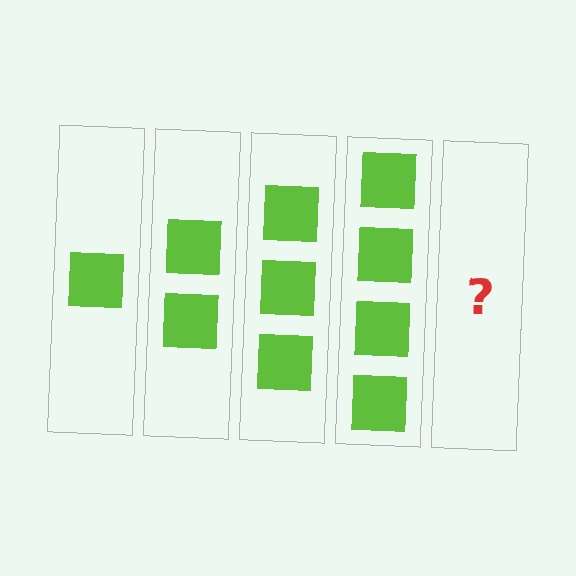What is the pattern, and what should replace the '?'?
The pattern is that each step adds one more square. The '?' should be 5 squares.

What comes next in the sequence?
The next element should be 5 squares.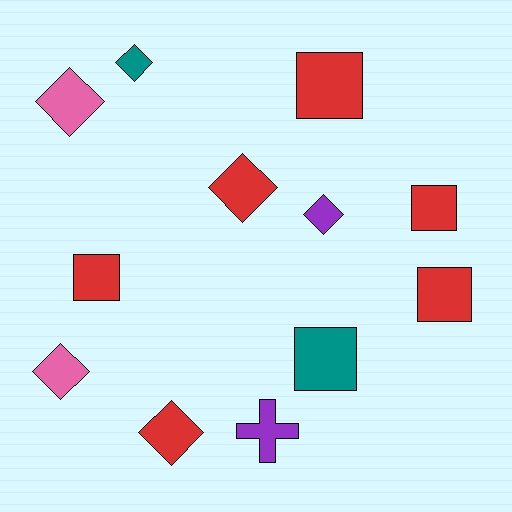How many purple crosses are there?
There is 1 purple cross.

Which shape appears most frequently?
Diamond, with 6 objects.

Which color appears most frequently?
Red, with 6 objects.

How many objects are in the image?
There are 12 objects.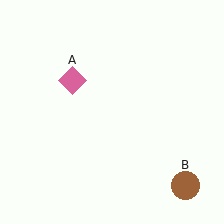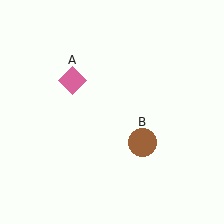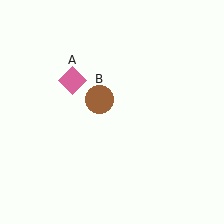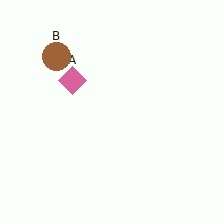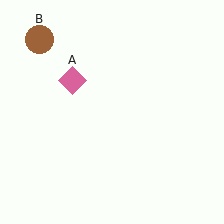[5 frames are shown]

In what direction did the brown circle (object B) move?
The brown circle (object B) moved up and to the left.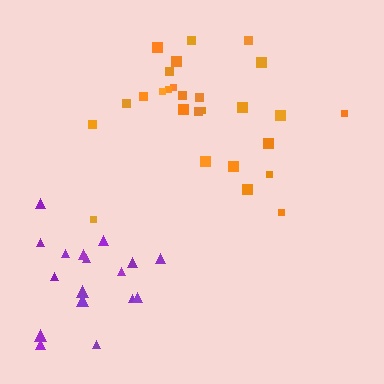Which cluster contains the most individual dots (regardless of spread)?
Orange (27).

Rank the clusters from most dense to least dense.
purple, orange.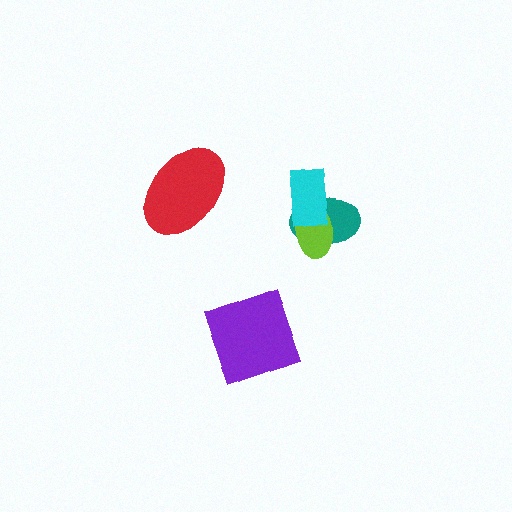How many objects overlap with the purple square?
0 objects overlap with the purple square.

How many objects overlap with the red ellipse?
0 objects overlap with the red ellipse.